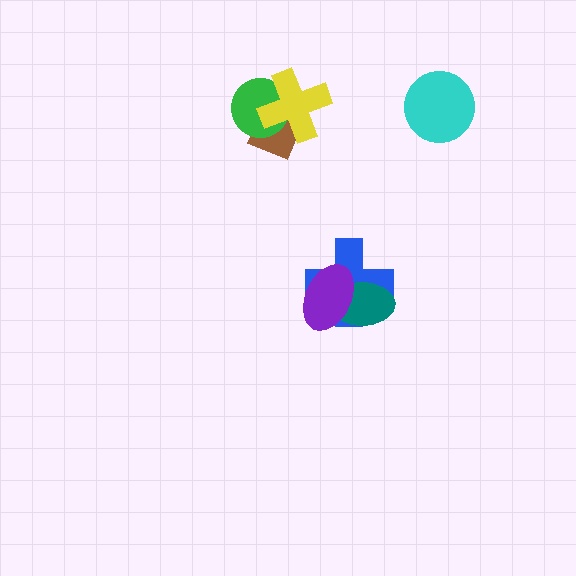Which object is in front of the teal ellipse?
The purple ellipse is in front of the teal ellipse.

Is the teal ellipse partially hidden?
Yes, it is partially covered by another shape.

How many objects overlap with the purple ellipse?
2 objects overlap with the purple ellipse.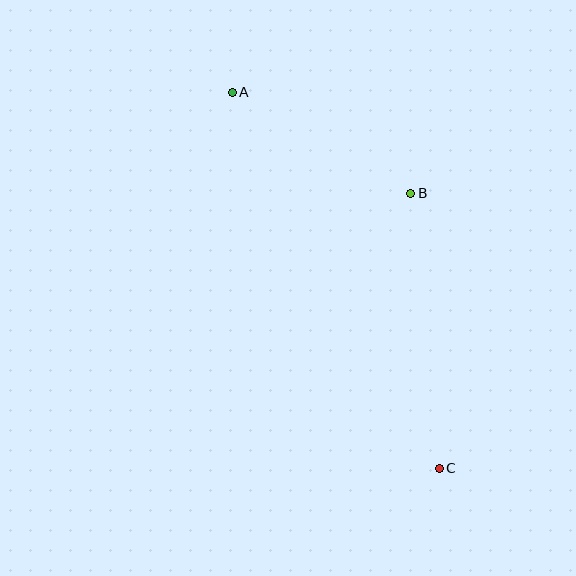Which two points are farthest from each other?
Points A and C are farthest from each other.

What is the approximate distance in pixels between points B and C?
The distance between B and C is approximately 276 pixels.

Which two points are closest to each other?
Points A and B are closest to each other.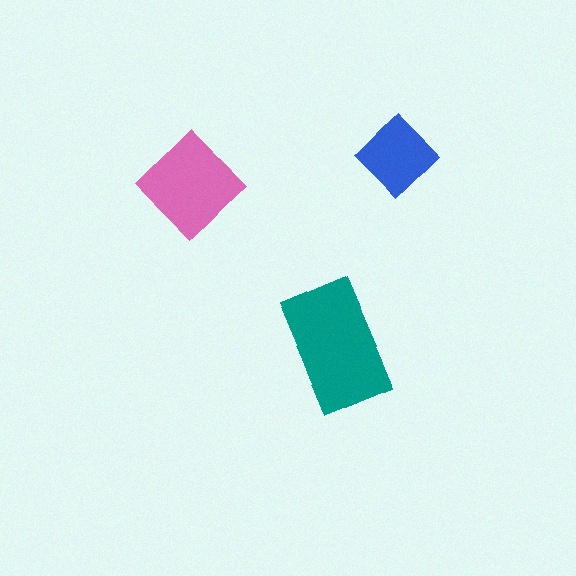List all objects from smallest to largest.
The blue diamond, the pink diamond, the teal rectangle.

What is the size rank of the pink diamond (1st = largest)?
2nd.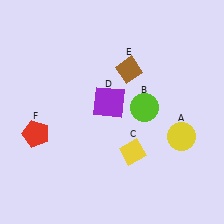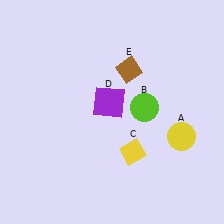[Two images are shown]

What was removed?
The red pentagon (F) was removed in Image 2.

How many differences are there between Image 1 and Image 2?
There is 1 difference between the two images.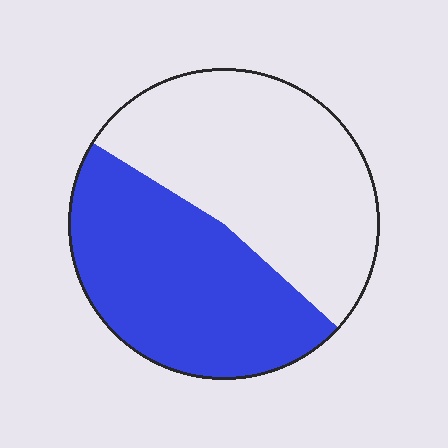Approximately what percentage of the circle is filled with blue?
Approximately 45%.